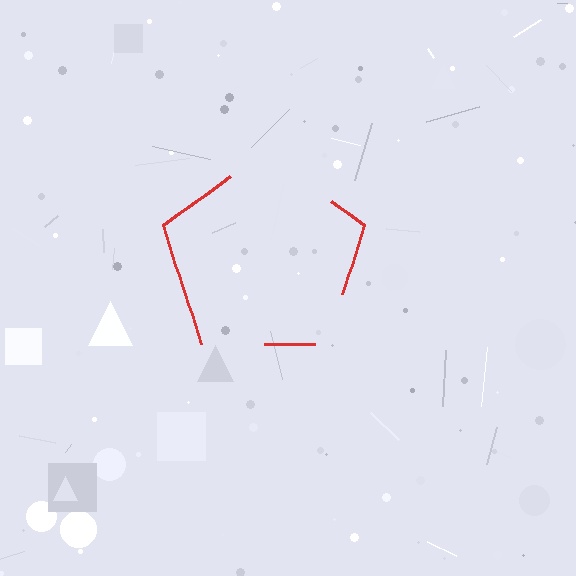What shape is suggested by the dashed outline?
The dashed outline suggests a pentagon.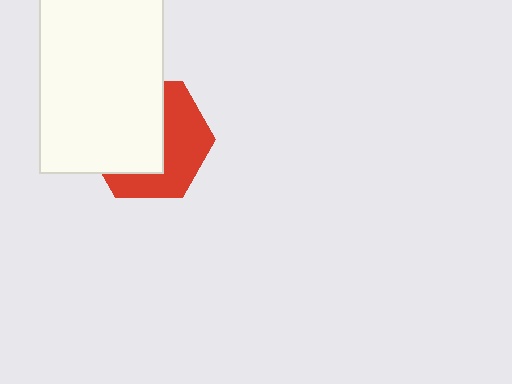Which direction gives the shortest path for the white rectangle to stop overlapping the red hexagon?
Moving toward the upper-left gives the shortest separation.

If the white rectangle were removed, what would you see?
You would see the complete red hexagon.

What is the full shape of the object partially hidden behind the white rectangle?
The partially hidden object is a red hexagon.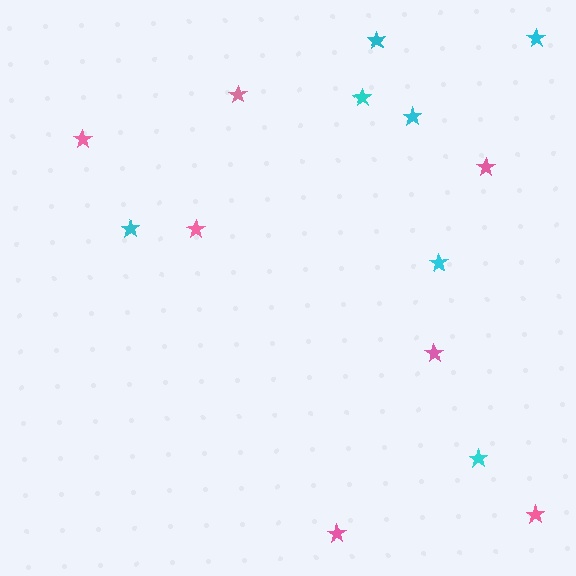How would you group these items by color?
There are 2 groups: one group of pink stars (7) and one group of cyan stars (7).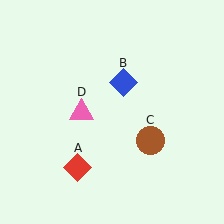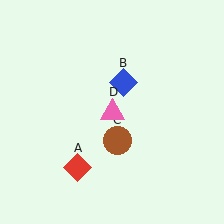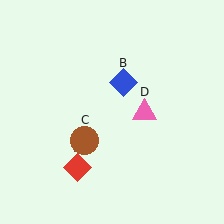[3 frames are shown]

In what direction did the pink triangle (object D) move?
The pink triangle (object D) moved right.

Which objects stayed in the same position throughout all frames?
Red diamond (object A) and blue diamond (object B) remained stationary.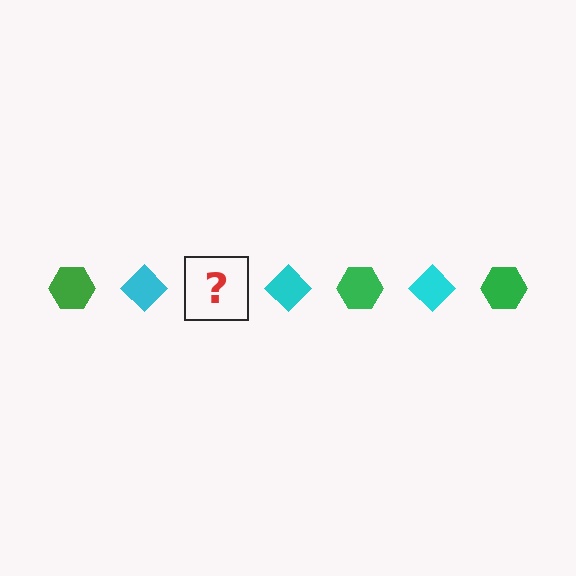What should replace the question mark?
The question mark should be replaced with a green hexagon.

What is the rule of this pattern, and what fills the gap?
The rule is that the pattern alternates between green hexagon and cyan diamond. The gap should be filled with a green hexagon.